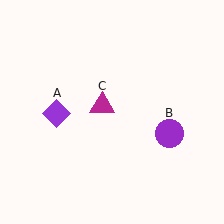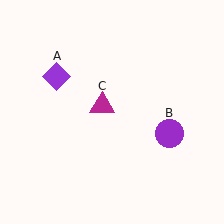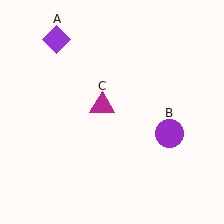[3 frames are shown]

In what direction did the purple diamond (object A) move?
The purple diamond (object A) moved up.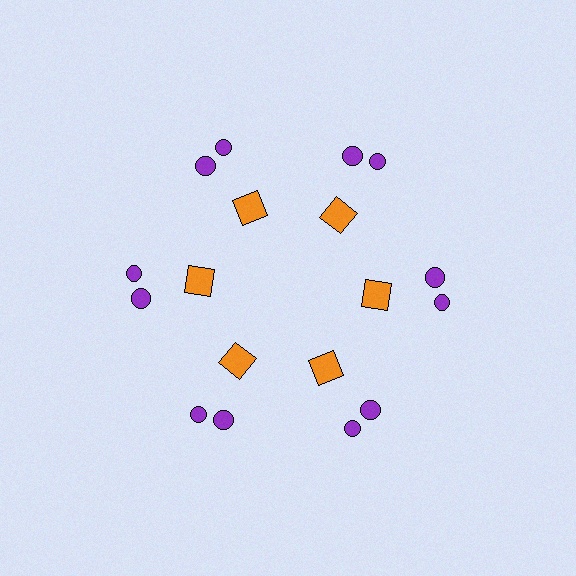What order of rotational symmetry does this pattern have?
This pattern has 6-fold rotational symmetry.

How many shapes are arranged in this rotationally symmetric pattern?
There are 18 shapes, arranged in 6 groups of 3.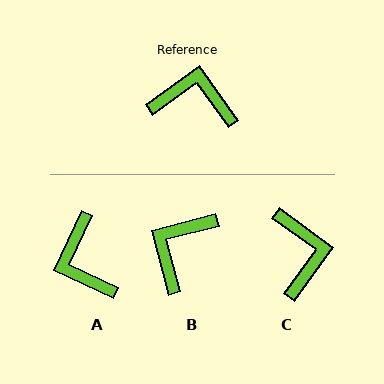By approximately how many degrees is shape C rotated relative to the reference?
Approximately 72 degrees clockwise.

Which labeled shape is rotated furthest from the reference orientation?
A, about 119 degrees away.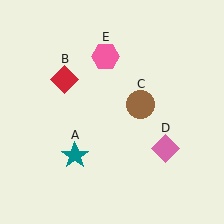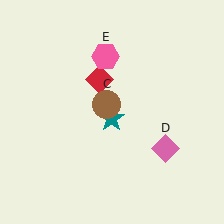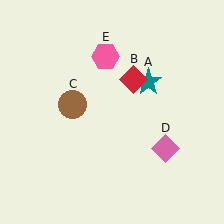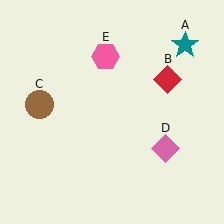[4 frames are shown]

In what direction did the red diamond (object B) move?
The red diamond (object B) moved right.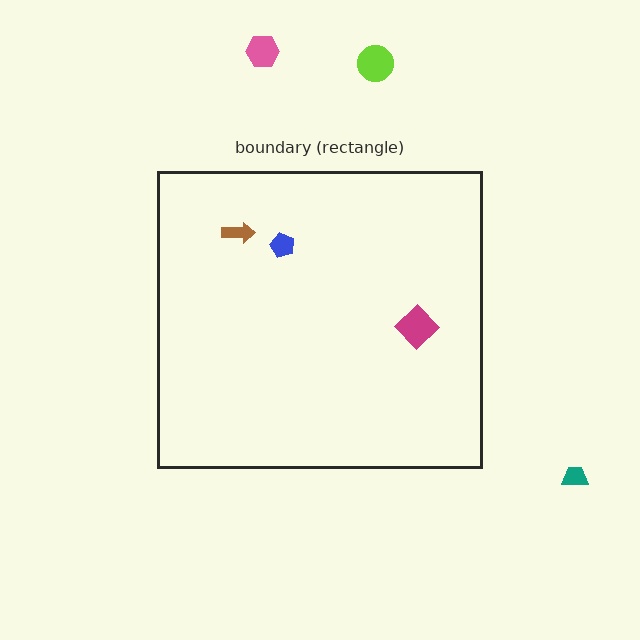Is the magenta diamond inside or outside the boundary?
Inside.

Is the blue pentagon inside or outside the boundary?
Inside.